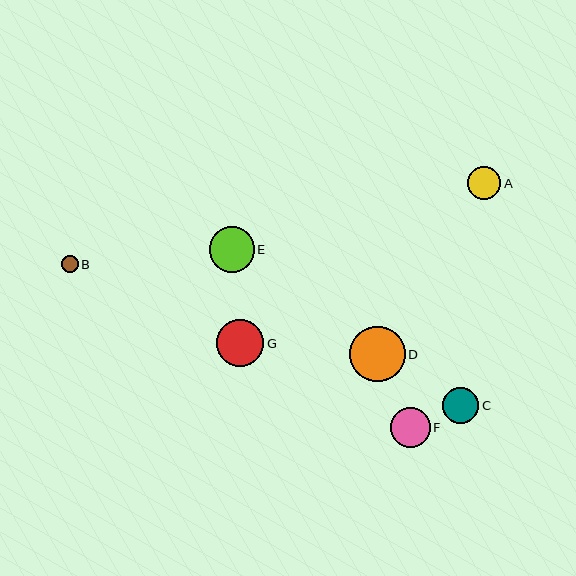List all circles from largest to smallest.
From largest to smallest: D, G, E, F, C, A, B.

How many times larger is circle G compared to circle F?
Circle G is approximately 1.2 times the size of circle F.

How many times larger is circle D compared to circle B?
Circle D is approximately 3.4 times the size of circle B.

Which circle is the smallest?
Circle B is the smallest with a size of approximately 16 pixels.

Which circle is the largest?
Circle D is the largest with a size of approximately 55 pixels.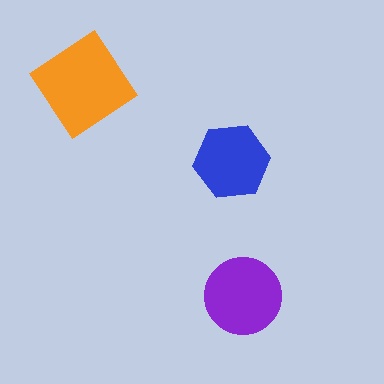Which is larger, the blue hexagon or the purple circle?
The purple circle.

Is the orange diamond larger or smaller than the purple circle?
Larger.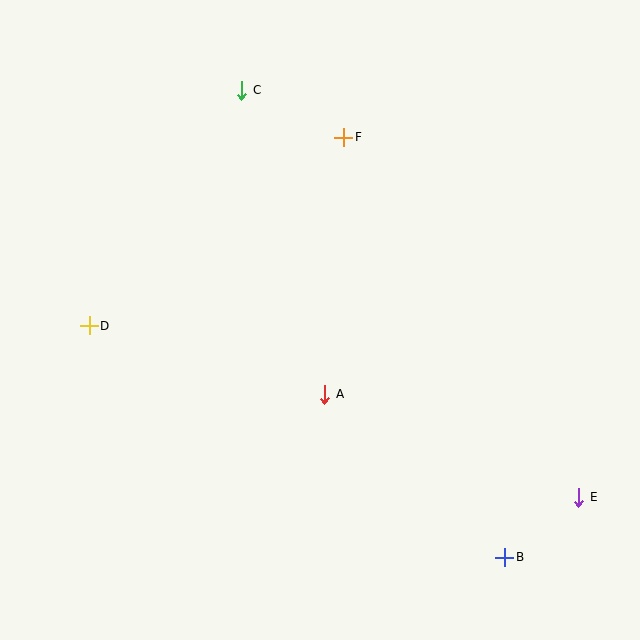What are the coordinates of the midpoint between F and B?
The midpoint between F and B is at (424, 347).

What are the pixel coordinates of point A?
Point A is at (325, 394).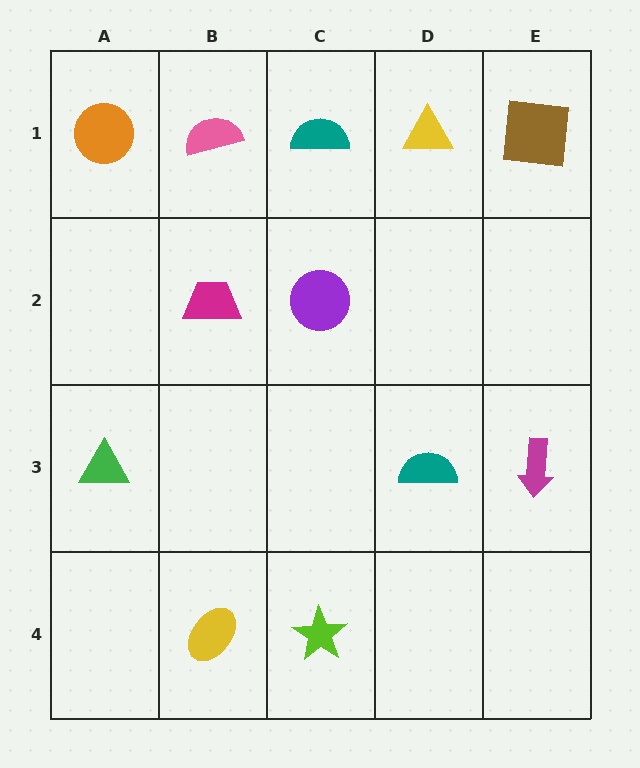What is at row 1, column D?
A yellow triangle.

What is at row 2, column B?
A magenta trapezoid.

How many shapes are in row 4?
2 shapes.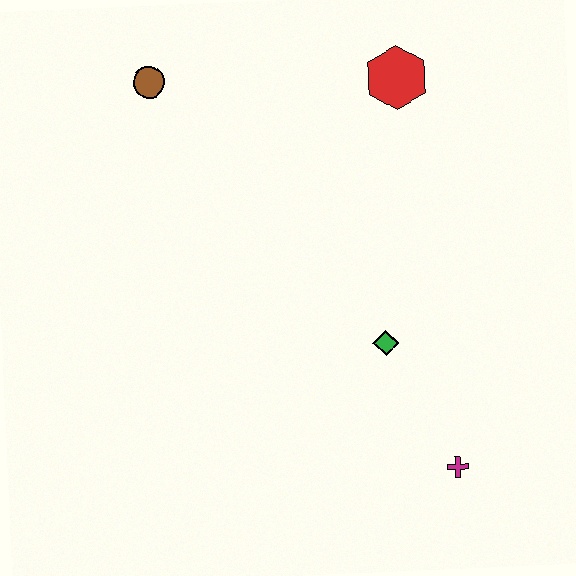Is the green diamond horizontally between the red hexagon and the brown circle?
Yes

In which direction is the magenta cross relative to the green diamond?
The magenta cross is below the green diamond.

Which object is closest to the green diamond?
The magenta cross is closest to the green diamond.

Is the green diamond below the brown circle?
Yes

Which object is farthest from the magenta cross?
The brown circle is farthest from the magenta cross.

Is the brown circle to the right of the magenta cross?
No